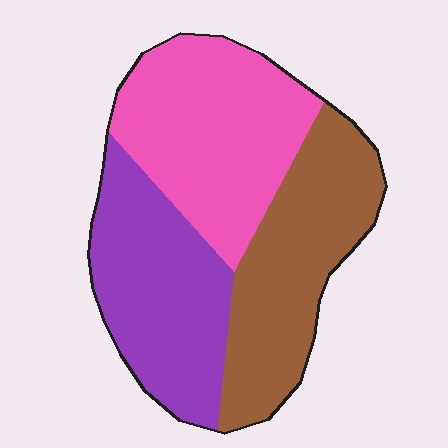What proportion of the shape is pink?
Pink covers roughly 35% of the shape.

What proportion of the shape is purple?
Purple takes up about one third (1/3) of the shape.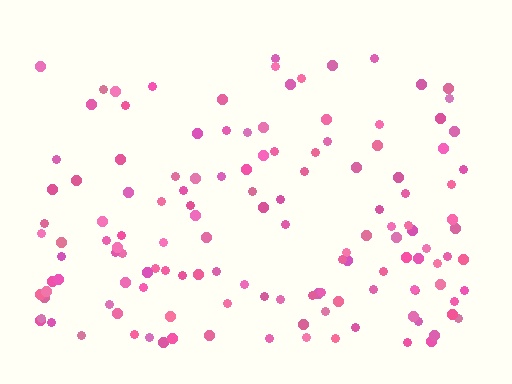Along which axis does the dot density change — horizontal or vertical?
Vertical.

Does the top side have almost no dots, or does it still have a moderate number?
Still a moderate number, just noticeably fewer than the bottom.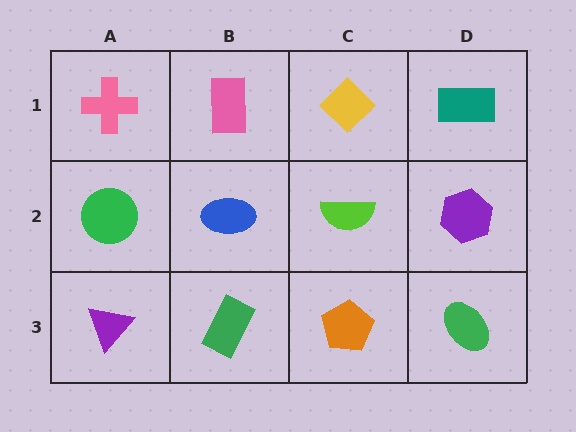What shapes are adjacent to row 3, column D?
A purple hexagon (row 2, column D), an orange pentagon (row 3, column C).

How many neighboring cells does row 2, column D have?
3.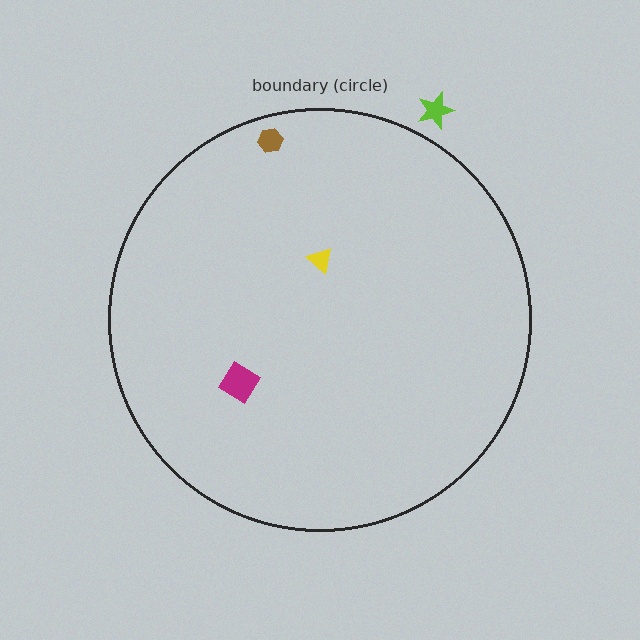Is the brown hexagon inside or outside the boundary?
Inside.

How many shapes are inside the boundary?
3 inside, 1 outside.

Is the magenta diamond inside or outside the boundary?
Inside.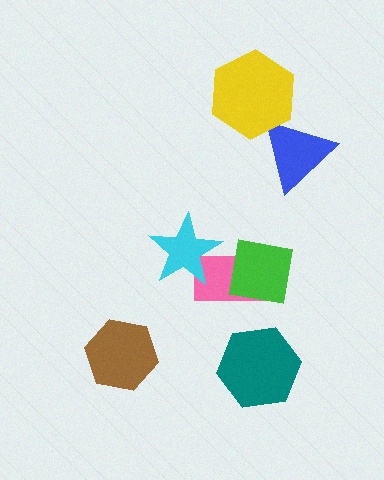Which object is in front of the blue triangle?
The yellow hexagon is in front of the blue triangle.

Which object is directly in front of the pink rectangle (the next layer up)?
The green square is directly in front of the pink rectangle.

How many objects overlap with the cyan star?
1 object overlaps with the cyan star.